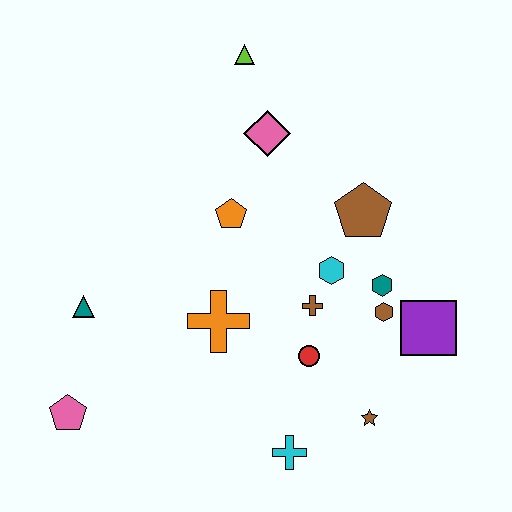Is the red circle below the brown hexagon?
Yes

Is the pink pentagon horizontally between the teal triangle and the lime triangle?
No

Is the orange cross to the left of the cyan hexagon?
Yes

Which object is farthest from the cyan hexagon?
The pink pentagon is farthest from the cyan hexagon.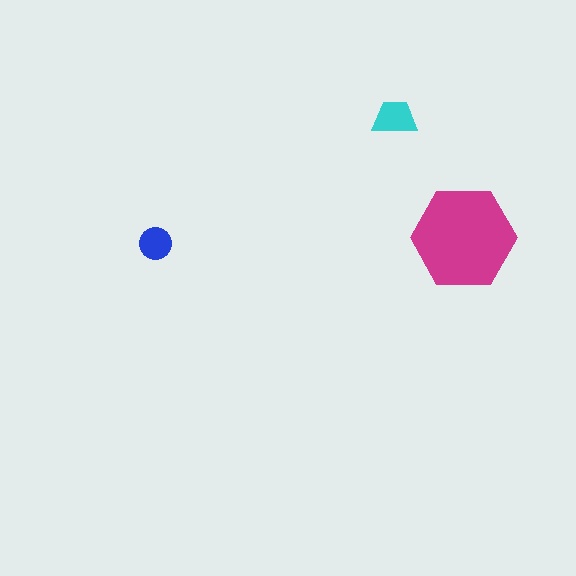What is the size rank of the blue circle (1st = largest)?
3rd.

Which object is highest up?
The cyan trapezoid is topmost.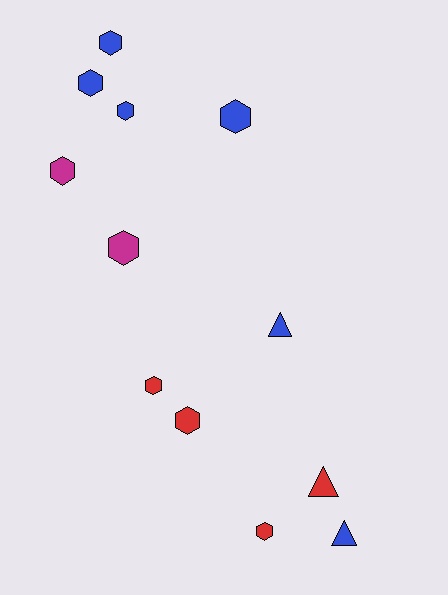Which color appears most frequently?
Blue, with 6 objects.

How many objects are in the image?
There are 12 objects.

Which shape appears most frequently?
Hexagon, with 9 objects.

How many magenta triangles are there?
There are no magenta triangles.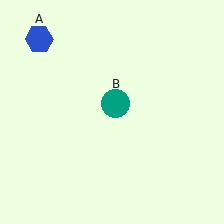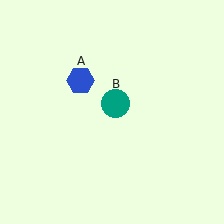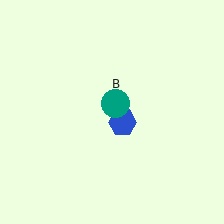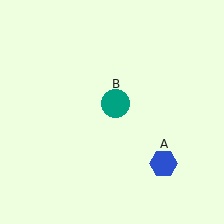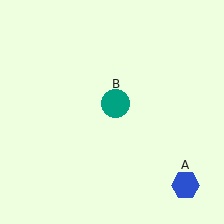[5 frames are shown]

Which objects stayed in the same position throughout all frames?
Teal circle (object B) remained stationary.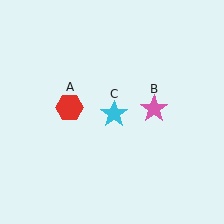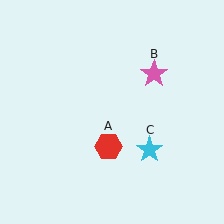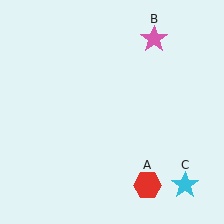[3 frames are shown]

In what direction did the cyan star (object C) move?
The cyan star (object C) moved down and to the right.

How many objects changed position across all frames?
3 objects changed position: red hexagon (object A), pink star (object B), cyan star (object C).